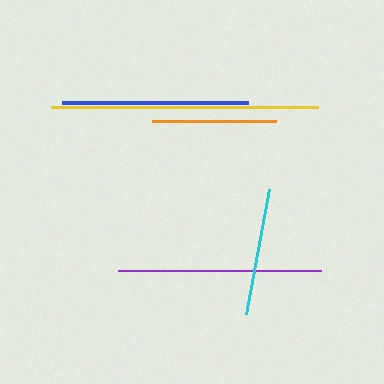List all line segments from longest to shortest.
From longest to shortest: yellow, purple, blue, cyan, orange.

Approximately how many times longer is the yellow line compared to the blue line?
The yellow line is approximately 1.4 times the length of the blue line.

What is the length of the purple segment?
The purple segment is approximately 203 pixels long.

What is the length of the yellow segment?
The yellow segment is approximately 267 pixels long.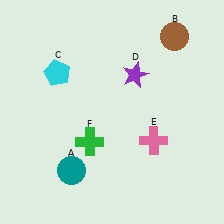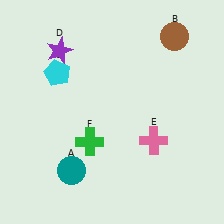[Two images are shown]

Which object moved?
The purple star (D) moved left.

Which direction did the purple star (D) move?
The purple star (D) moved left.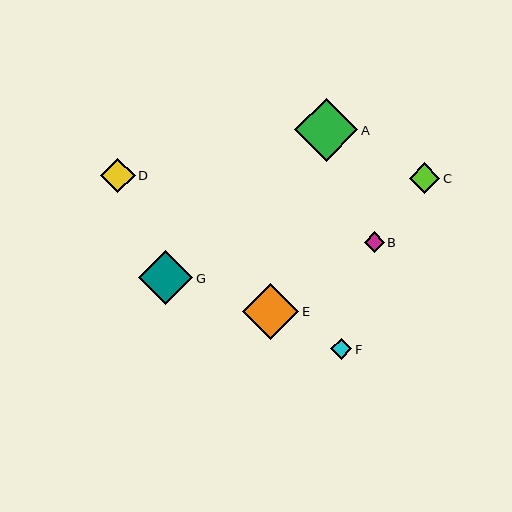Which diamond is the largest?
Diamond A is the largest with a size of approximately 63 pixels.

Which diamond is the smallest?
Diamond B is the smallest with a size of approximately 20 pixels.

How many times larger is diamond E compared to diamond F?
Diamond E is approximately 2.7 times the size of diamond F.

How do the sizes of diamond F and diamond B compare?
Diamond F and diamond B are approximately the same size.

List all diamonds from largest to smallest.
From largest to smallest: A, E, G, D, C, F, B.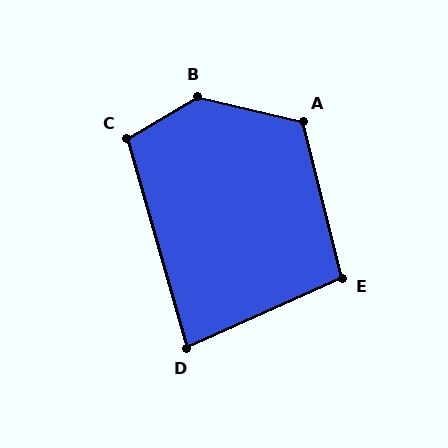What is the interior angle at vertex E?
Approximately 100 degrees (obtuse).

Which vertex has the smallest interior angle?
D, at approximately 82 degrees.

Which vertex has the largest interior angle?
B, at approximately 137 degrees.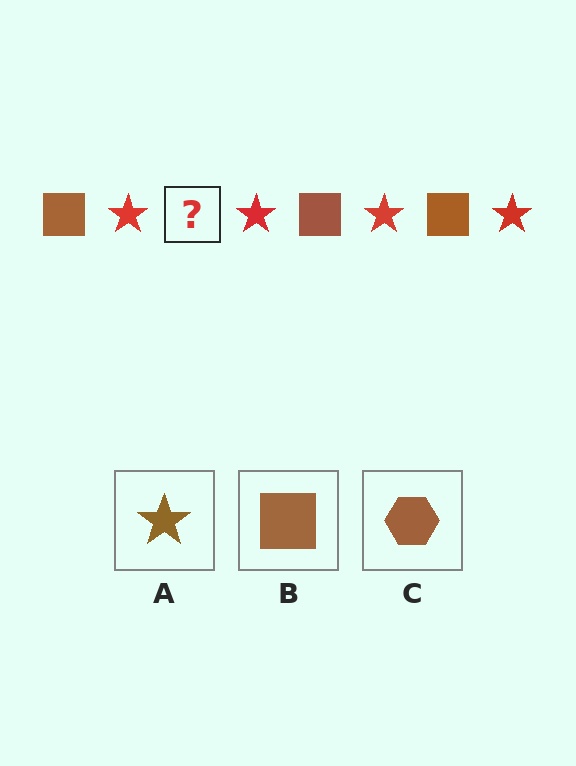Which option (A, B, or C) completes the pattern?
B.